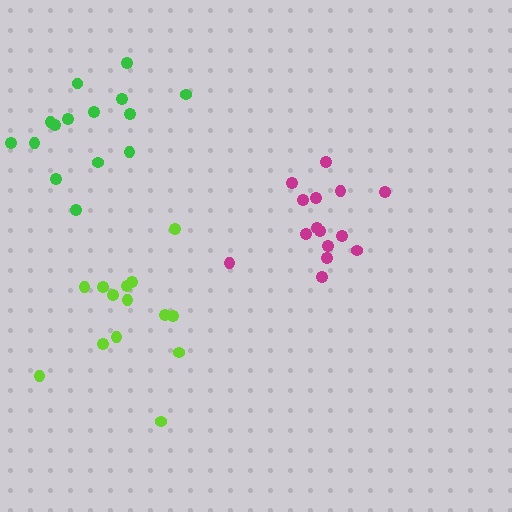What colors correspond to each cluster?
The clusters are colored: green, magenta, lime.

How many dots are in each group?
Group 1: 15 dots, Group 2: 15 dots, Group 3: 14 dots (44 total).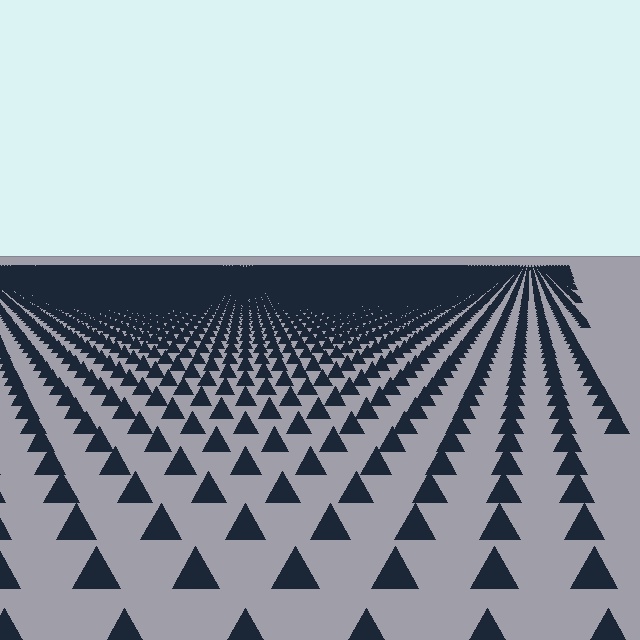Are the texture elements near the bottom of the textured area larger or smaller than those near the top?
Larger. Near the bottom, elements are closer to the viewer and appear at a bigger on-screen size.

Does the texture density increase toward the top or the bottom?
Density increases toward the top.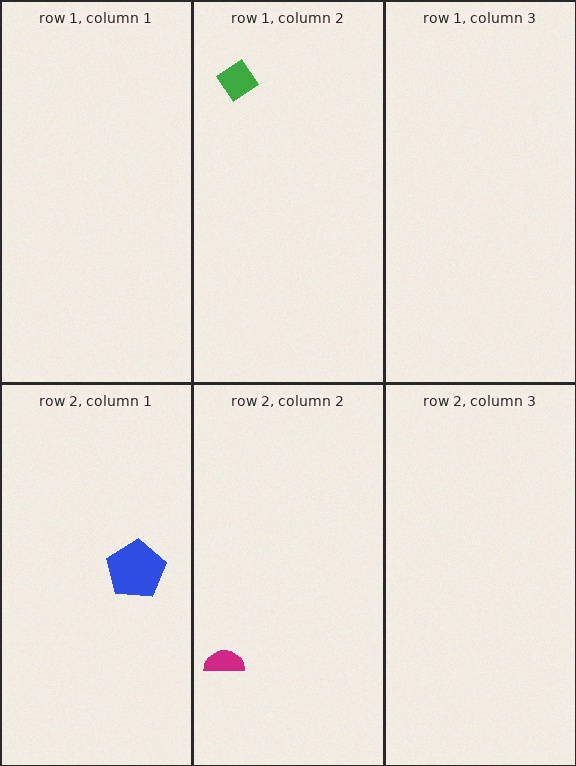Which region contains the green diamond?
The row 1, column 2 region.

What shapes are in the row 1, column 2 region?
The green diamond.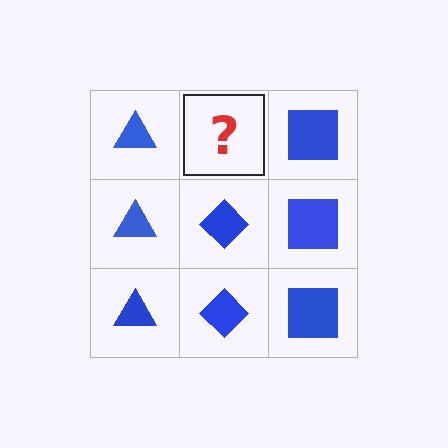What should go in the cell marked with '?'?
The missing cell should contain a blue diamond.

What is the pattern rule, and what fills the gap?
The rule is that each column has a consistent shape. The gap should be filled with a blue diamond.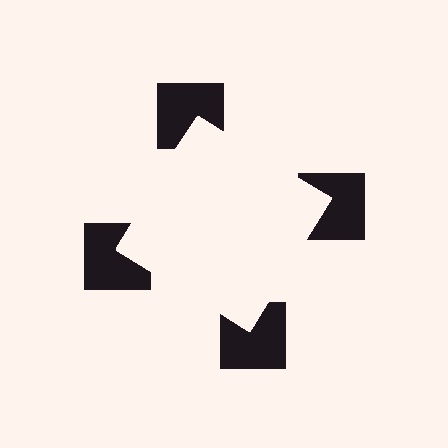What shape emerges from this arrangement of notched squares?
An illusory square — its edges are inferred from the aligned wedge cuts in the notched squares, not physically drawn.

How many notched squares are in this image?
There are 4 — one at each vertex of the illusory square.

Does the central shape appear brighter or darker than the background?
It typically appears slightly brighter than the background, even though no actual brightness change is drawn.